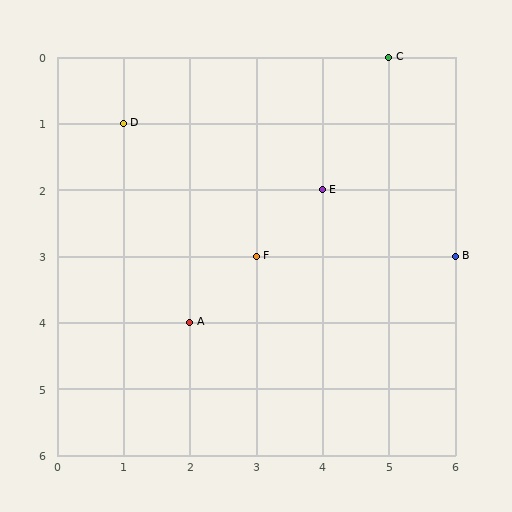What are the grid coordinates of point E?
Point E is at grid coordinates (4, 2).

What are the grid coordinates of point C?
Point C is at grid coordinates (5, 0).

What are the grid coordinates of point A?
Point A is at grid coordinates (2, 4).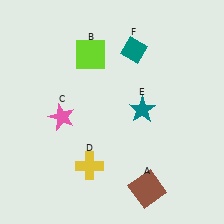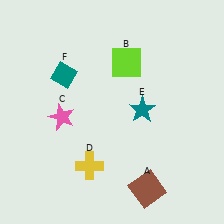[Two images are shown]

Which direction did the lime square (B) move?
The lime square (B) moved right.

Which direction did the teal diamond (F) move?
The teal diamond (F) moved left.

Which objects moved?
The objects that moved are: the lime square (B), the teal diamond (F).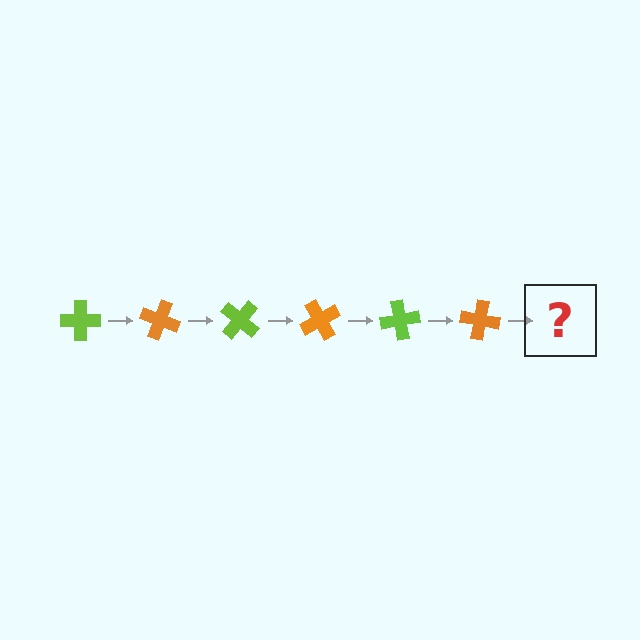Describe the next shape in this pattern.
It should be a lime cross, rotated 120 degrees from the start.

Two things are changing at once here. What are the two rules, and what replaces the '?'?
The two rules are that it rotates 20 degrees each step and the color cycles through lime and orange. The '?' should be a lime cross, rotated 120 degrees from the start.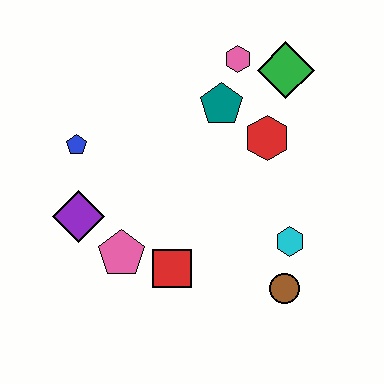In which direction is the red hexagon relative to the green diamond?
The red hexagon is below the green diamond.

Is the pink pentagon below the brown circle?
No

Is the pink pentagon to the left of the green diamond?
Yes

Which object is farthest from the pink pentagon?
The green diamond is farthest from the pink pentagon.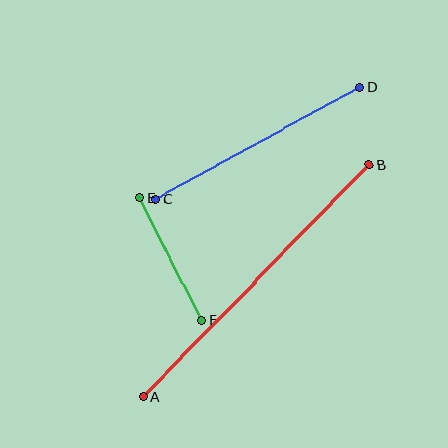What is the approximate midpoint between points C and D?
The midpoint is at approximately (257, 143) pixels.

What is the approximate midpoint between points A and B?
The midpoint is at approximately (257, 281) pixels.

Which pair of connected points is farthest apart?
Points A and B are farthest apart.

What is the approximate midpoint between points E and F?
The midpoint is at approximately (170, 259) pixels.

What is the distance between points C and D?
The distance is approximately 233 pixels.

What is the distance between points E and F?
The distance is approximately 138 pixels.